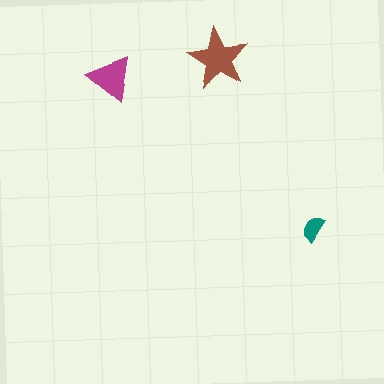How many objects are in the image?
There are 3 objects in the image.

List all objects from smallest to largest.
The teal semicircle, the magenta triangle, the brown star.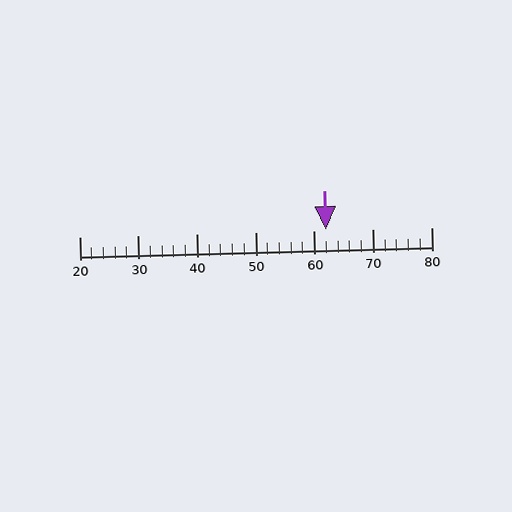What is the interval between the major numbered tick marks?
The major tick marks are spaced 10 units apart.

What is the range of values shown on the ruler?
The ruler shows values from 20 to 80.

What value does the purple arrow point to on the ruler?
The purple arrow points to approximately 62.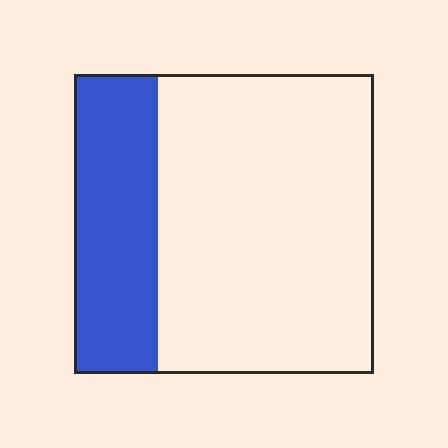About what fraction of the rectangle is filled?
About one quarter (1/4).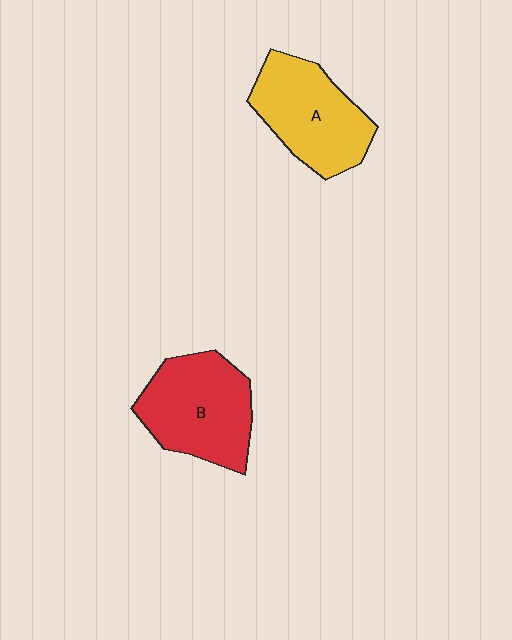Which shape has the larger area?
Shape B (red).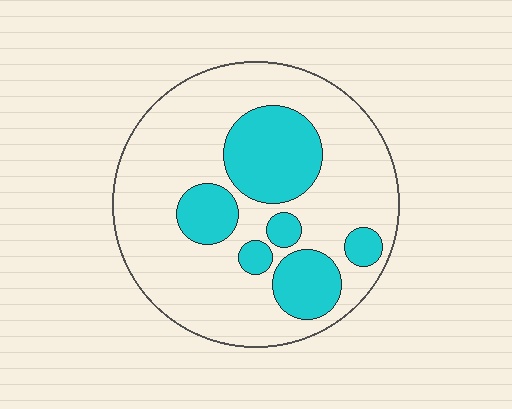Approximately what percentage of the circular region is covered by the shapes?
Approximately 30%.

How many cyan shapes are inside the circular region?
6.